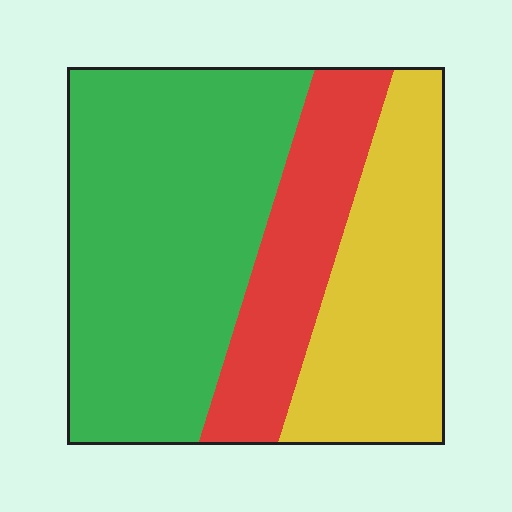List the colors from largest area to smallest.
From largest to smallest: green, yellow, red.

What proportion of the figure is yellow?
Yellow covers roughly 30% of the figure.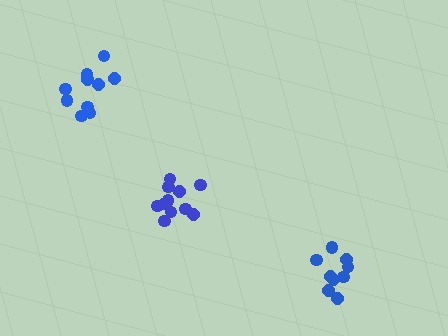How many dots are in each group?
Group 1: 10 dots, Group 2: 9 dots, Group 3: 11 dots (30 total).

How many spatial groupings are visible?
There are 3 spatial groupings.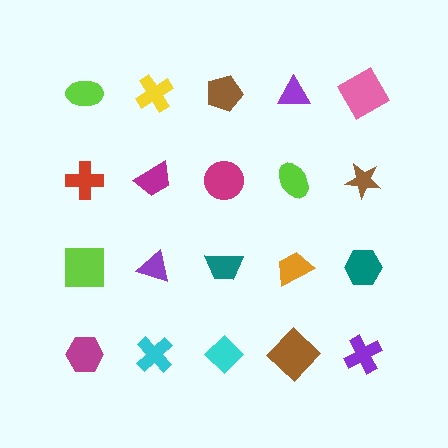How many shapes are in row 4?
5 shapes.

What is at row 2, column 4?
A lime ellipse.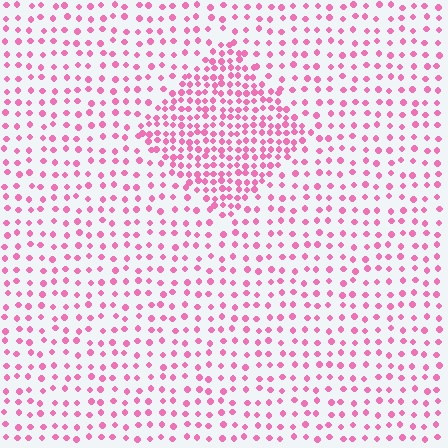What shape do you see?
I see a diamond.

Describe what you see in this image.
The image contains small pink elements arranged at two different densities. A diamond-shaped region is visible where the elements are more densely packed than the surrounding area.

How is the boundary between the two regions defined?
The boundary is defined by a change in element density (approximately 2.2x ratio). All elements are the same color, size, and shape.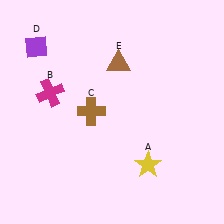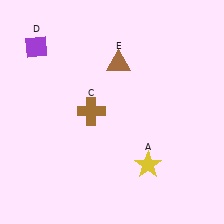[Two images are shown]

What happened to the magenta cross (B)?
The magenta cross (B) was removed in Image 2. It was in the top-left area of Image 1.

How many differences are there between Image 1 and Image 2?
There is 1 difference between the two images.